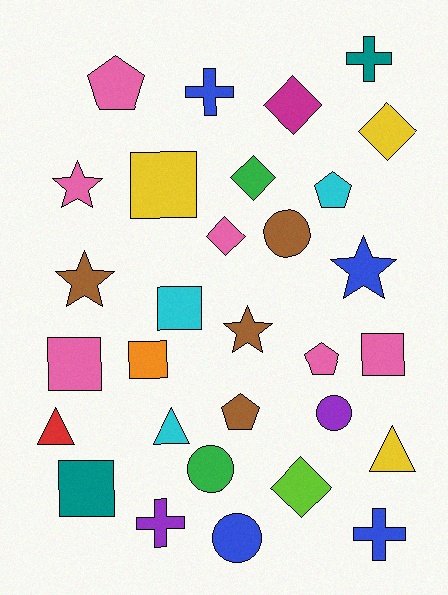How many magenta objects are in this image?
There is 1 magenta object.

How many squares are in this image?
There are 6 squares.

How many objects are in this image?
There are 30 objects.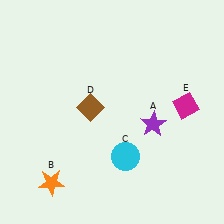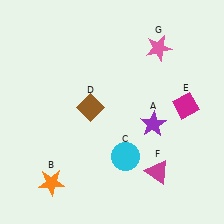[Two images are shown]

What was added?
A magenta triangle (F), a pink star (G) were added in Image 2.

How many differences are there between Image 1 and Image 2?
There are 2 differences between the two images.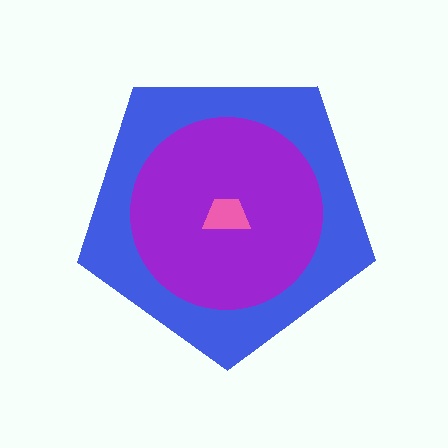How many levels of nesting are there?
3.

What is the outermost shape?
The blue pentagon.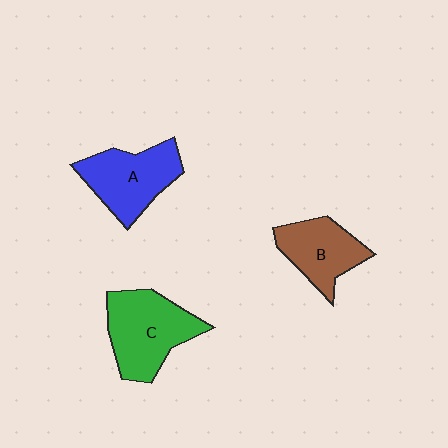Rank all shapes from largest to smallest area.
From largest to smallest: C (green), A (blue), B (brown).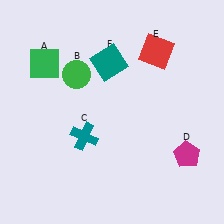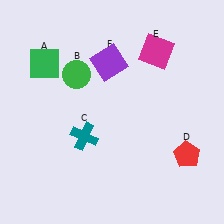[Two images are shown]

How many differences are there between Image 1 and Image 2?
There are 3 differences between the two images.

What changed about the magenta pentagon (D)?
In Image 1, D is magenta. In Image 2, it changed to red.